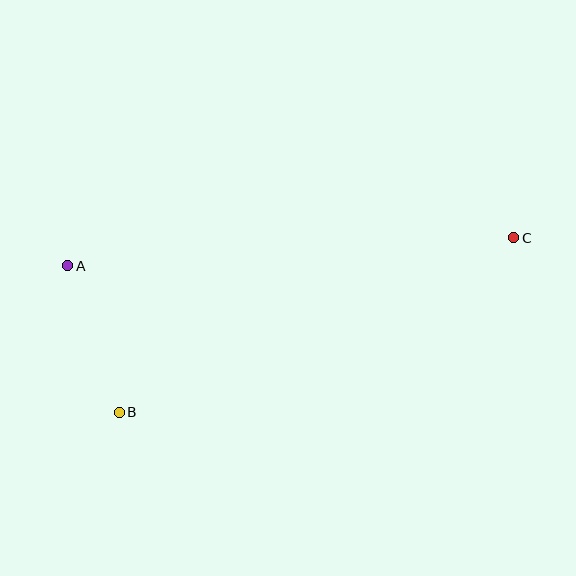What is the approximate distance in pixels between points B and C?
The distance between B and C is approximately 432 pixels.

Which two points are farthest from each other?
Points A and C are farthest from each other.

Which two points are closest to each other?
Points A and B are closest to each other.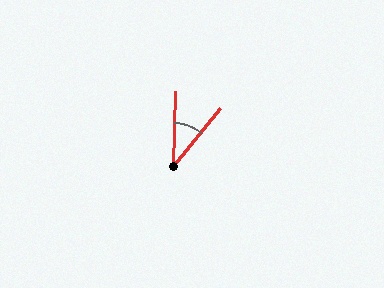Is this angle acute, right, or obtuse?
It is acute.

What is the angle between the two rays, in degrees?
Approximately 38 degrees.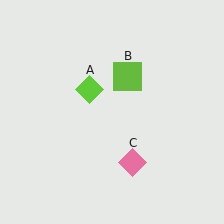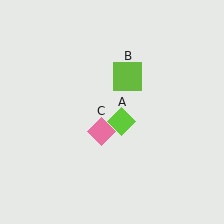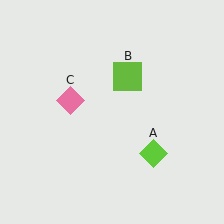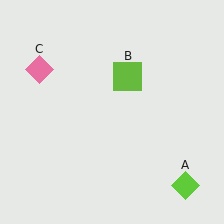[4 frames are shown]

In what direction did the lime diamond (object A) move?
The lime diamond (object A) moved down and to the right.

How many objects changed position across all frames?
2 objects changed position: lime diamond (object A), pink diamond (object C).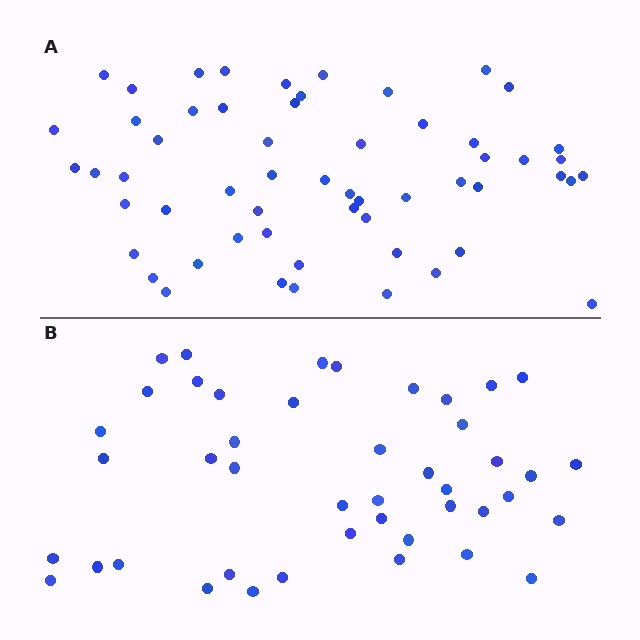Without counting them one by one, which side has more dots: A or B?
Region A (the top region) has more dots.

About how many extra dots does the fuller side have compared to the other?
Region A has approximately 15 more dots than region B.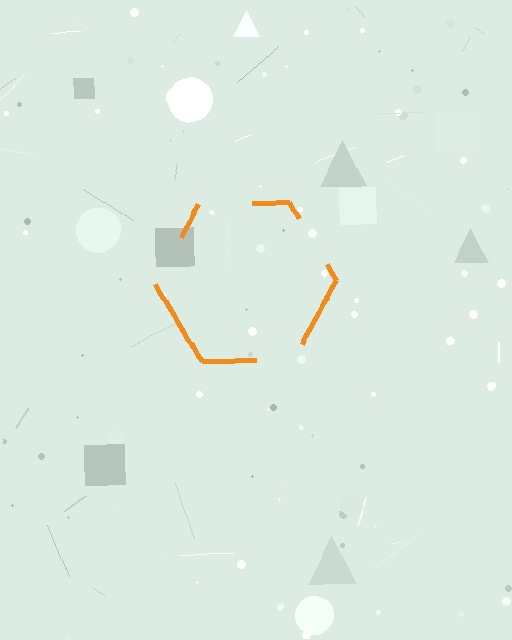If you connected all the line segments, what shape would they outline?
They would outline a hexagon.